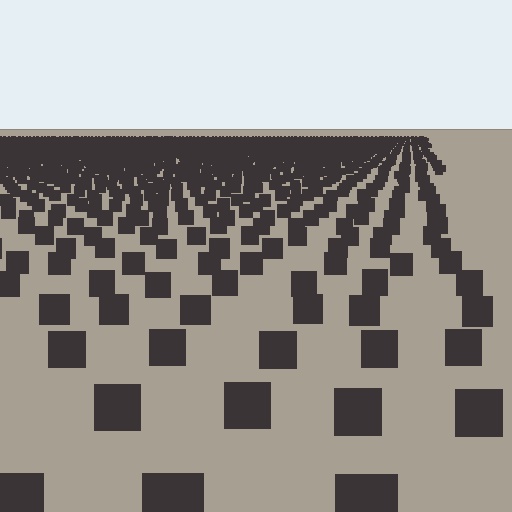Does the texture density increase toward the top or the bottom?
Density increases toward the top.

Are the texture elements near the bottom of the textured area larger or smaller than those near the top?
Larger. Near the bottom, elements are closer to the viewer and appear at a bigger on-screen size.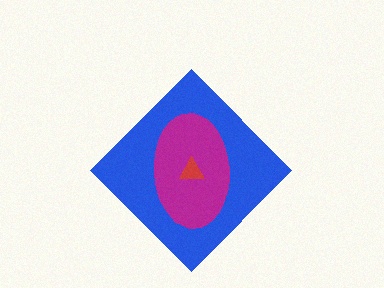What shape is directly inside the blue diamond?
The magenta ellipse.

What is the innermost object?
The red triangle.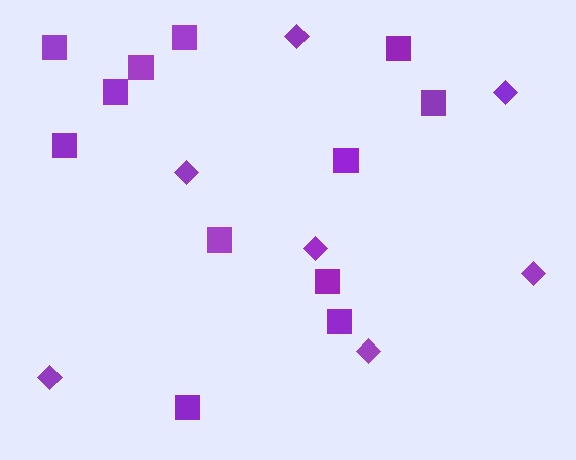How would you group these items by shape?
There are 2 groups: one group of diamonds (7) and one group of squares (12).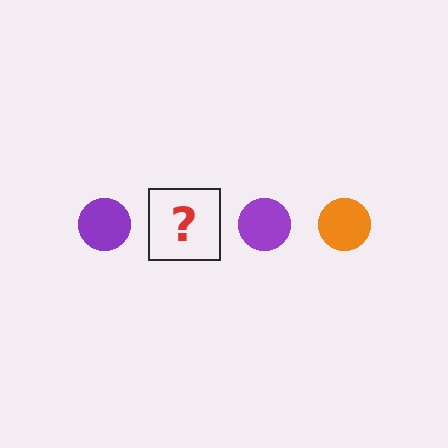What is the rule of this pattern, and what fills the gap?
The rule is that the pattern cycles through purple, orange circles. The gap should be filled with an orange circle.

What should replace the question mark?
The question mark should be replaced with an orange circle.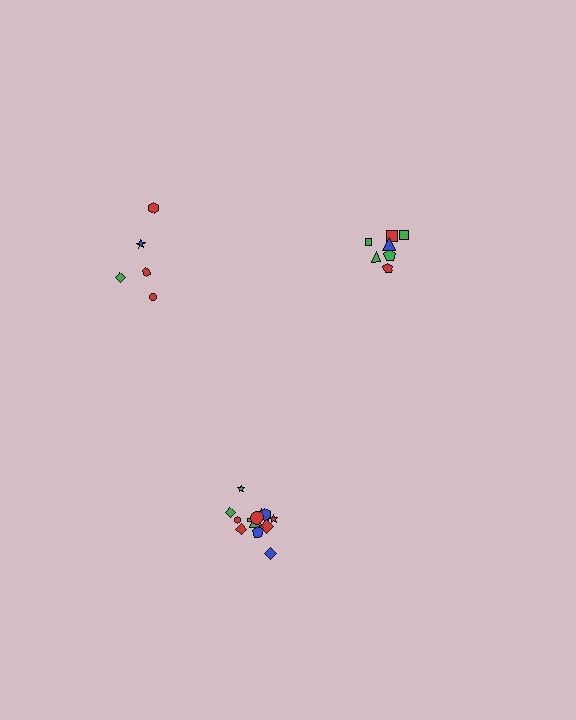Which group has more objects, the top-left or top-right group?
The top-right group.